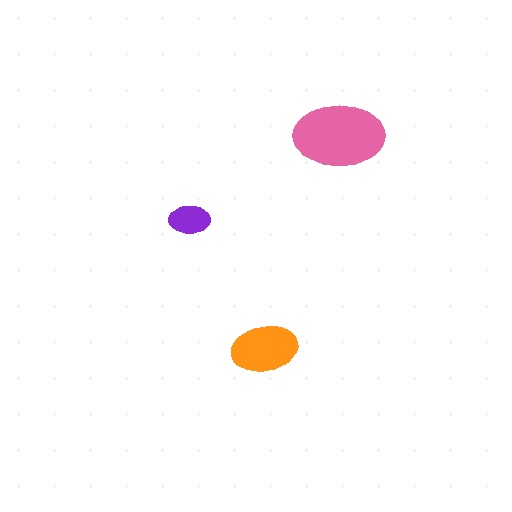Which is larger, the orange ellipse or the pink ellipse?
The pink one.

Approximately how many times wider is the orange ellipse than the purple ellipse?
About 1.5 times wider.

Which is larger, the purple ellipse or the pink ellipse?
The pink one.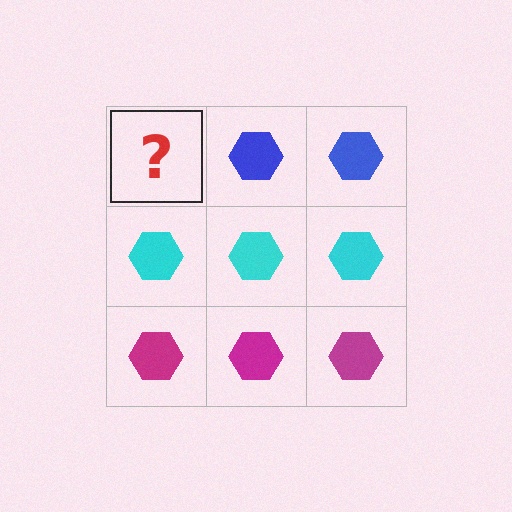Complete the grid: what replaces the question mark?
The question mark should be replaced with a blue hexagon.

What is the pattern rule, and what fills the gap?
The rule is that each row has a consistent color. The gap should be filled with a blue hexagon.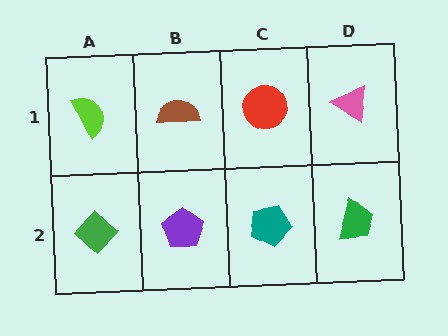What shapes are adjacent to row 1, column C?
A teal pentagon (row 2, column C), a brown semicircle (row 1, column B), a pink triangle (row 1, column D).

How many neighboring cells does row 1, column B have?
3.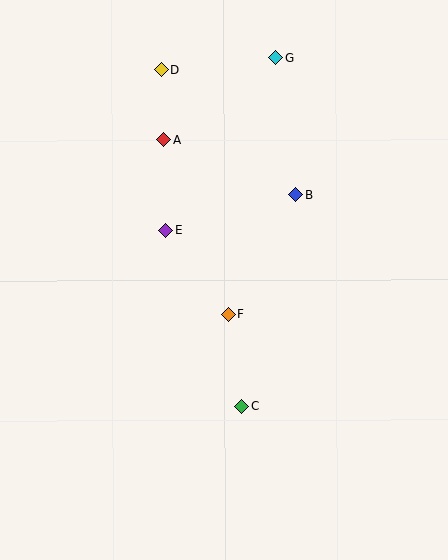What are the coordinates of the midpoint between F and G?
The midpoint between F and G is at (252, 186).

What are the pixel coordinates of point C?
Point C is at (242, 406).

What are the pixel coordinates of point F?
Point F is at (229, 314).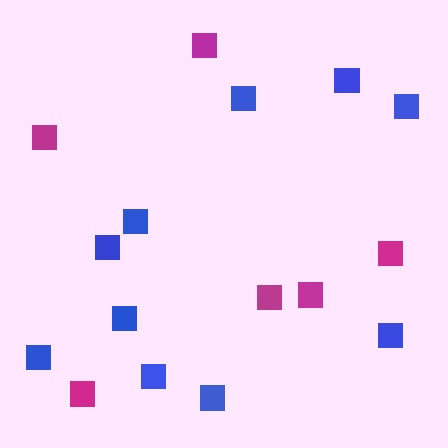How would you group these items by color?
There are 2 groups: one group of blue squares (10) and one group of magenta squares (6).